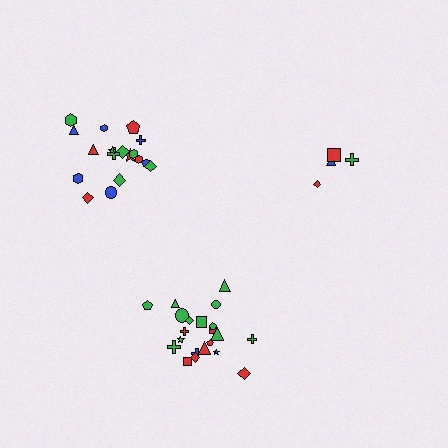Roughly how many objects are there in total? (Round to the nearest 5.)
Roughly 45 objects in total.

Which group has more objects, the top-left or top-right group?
The top-left group.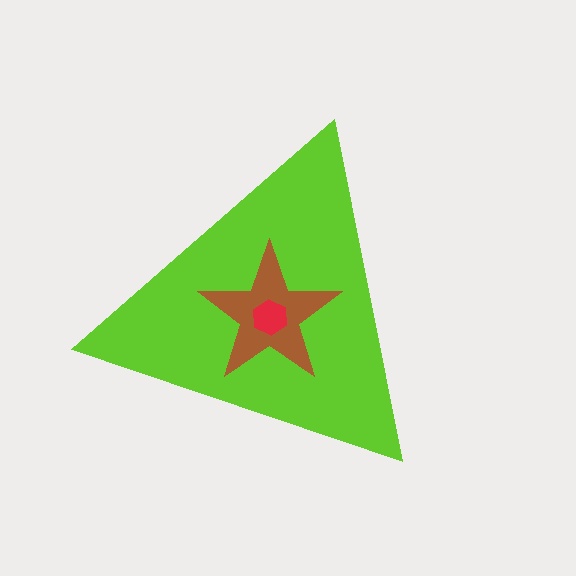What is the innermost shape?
The red hexagon.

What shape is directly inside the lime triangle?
The brown star.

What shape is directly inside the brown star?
The red hexagon.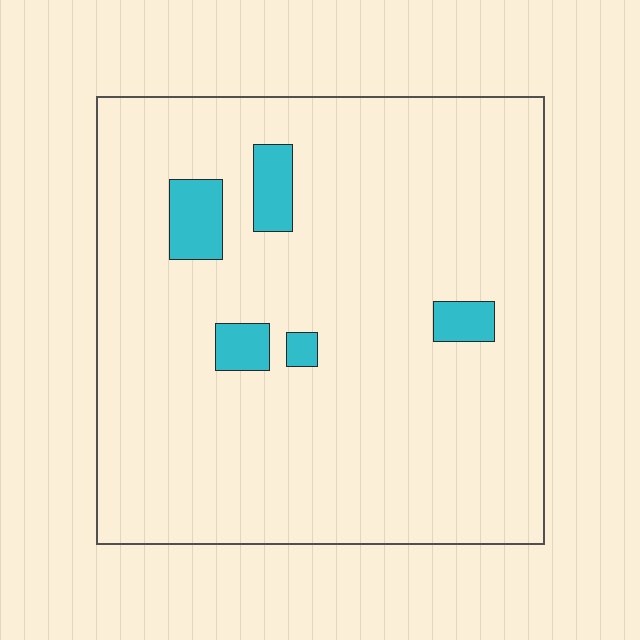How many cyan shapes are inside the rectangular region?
5.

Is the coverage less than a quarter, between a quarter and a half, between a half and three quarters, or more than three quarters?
Less than a quarter.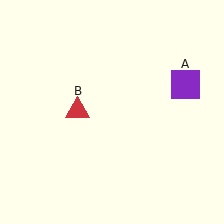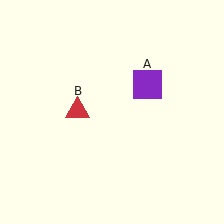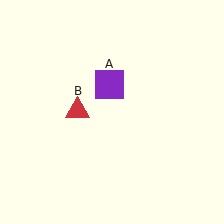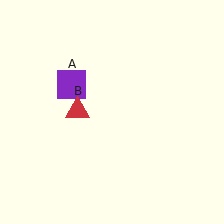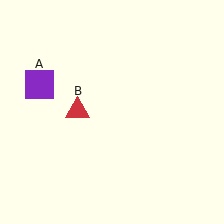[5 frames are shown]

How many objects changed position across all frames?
1 object changed position: purple square (object A).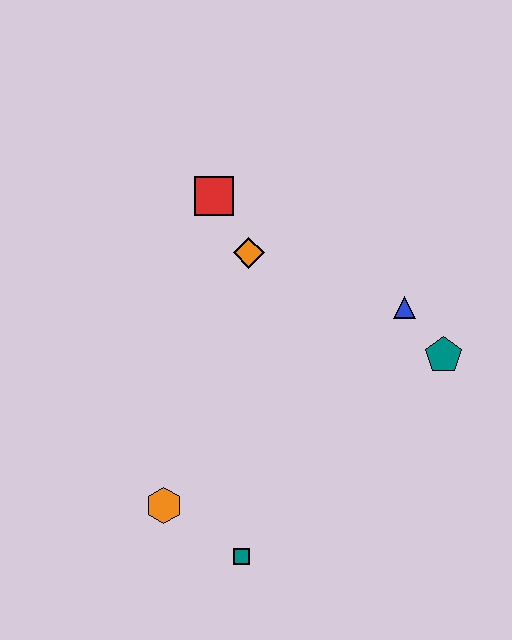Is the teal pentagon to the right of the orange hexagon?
Yes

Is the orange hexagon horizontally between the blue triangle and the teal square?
No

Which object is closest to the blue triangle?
The teal pentagon is closest to the blue triangle.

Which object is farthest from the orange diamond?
The teal square is farthest from the orange diamond.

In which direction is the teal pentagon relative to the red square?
The teal pentagon is to the right of the red square.